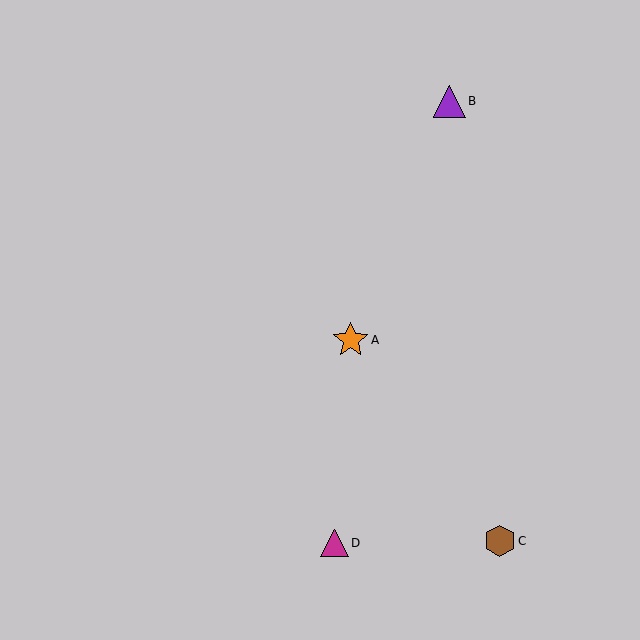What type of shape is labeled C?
Shape C is a brown hexagon.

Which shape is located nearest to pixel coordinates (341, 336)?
The orange star (labeled A) at (351, 340) is nearest to that location.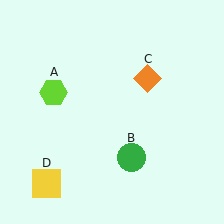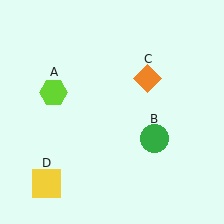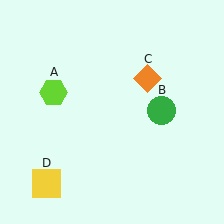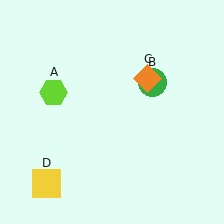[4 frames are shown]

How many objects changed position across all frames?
1 object changed position: green circle (object B).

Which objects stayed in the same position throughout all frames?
Lime hexagon (object A) and orange diamond (object C) and yellow square (object D) remained stationary.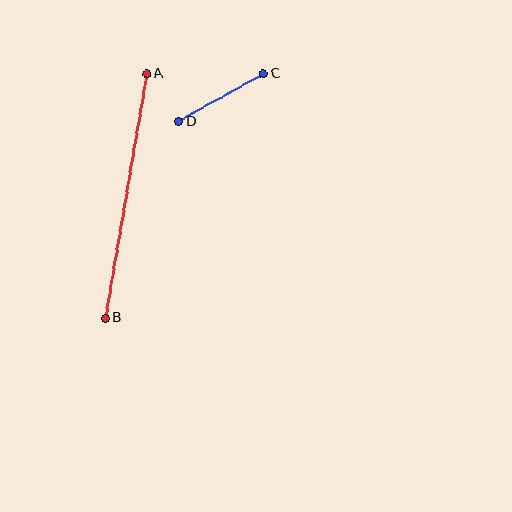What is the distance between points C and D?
The distance is approximately 97 pixels.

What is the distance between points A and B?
The distance is approximately 248 pixels.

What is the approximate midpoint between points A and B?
The midpoint is at approximately (126, 196) pixels.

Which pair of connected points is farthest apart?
Points A and B are farthest apart.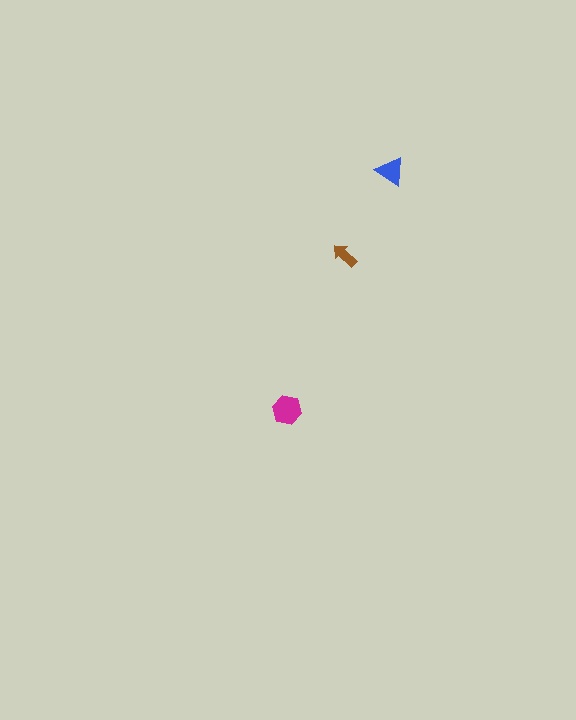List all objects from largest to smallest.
The magenta hexagon, the blue triangle, the brown arrow.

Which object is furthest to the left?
The magenta hexagon is leftmost.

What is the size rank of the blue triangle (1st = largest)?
2nd.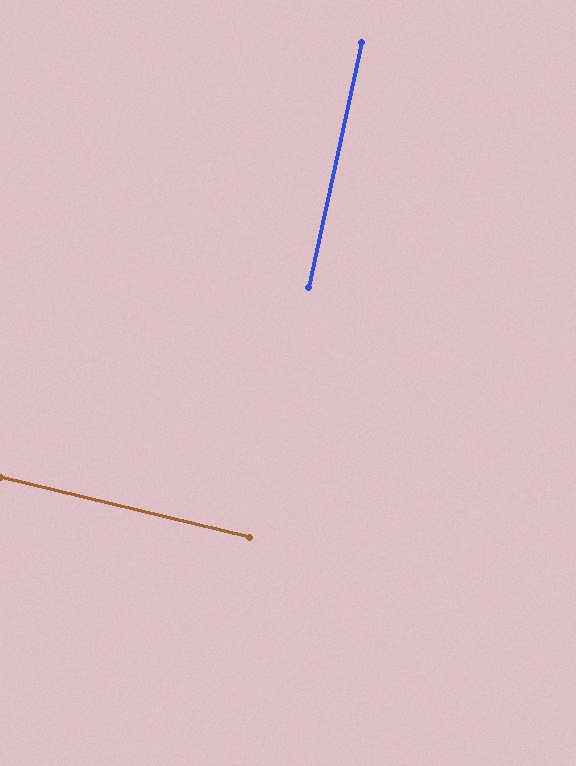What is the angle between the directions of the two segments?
Approximately 89 degrees.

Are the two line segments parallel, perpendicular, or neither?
Perpendicular — they meet at approximately 89°.